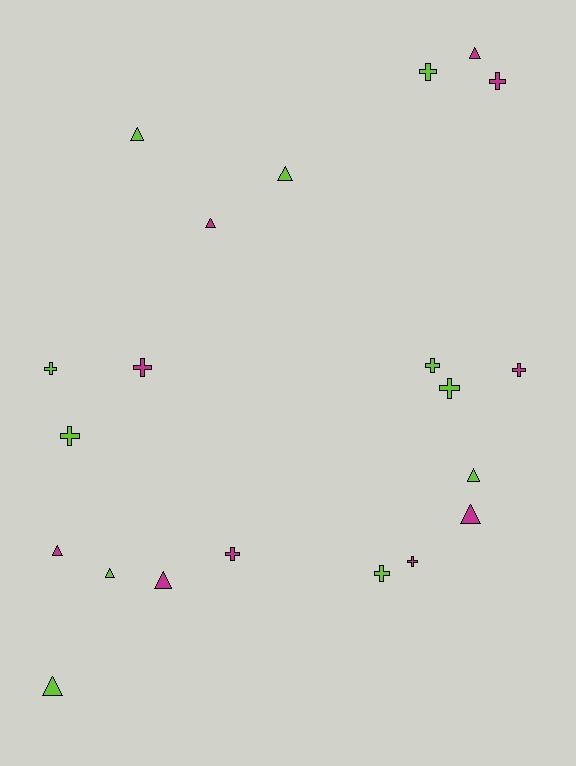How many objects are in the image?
There are 21 objects.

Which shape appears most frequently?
Cross, with 11 objects.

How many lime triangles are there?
There are 5 lime triangles.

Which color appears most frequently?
Lime, with 11 objects.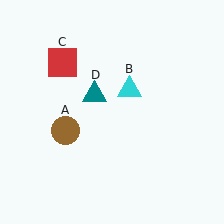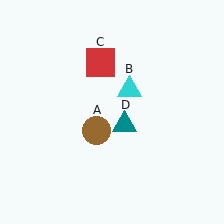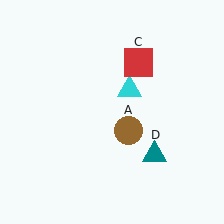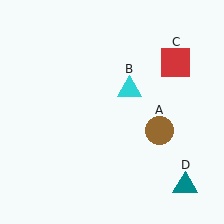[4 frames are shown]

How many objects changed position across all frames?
3 objects changed position: brown circle (object A), red square (object C), teal triangle (object D).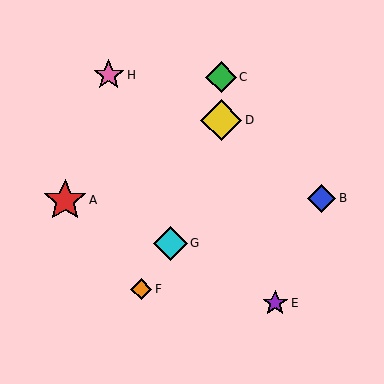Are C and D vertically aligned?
Yes, both are at x≈221.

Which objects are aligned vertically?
Objects C, D are aligned vertically.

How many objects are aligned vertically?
2 objects (C, D) are aligned vertically.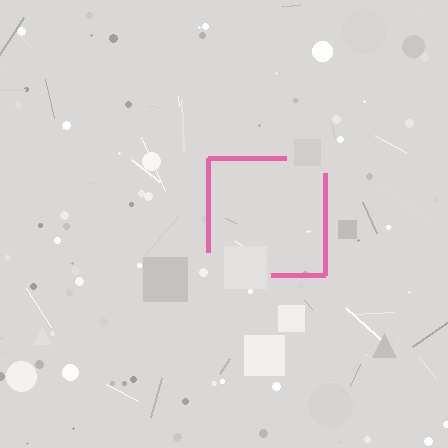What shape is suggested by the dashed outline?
The dashed outline suggests a square.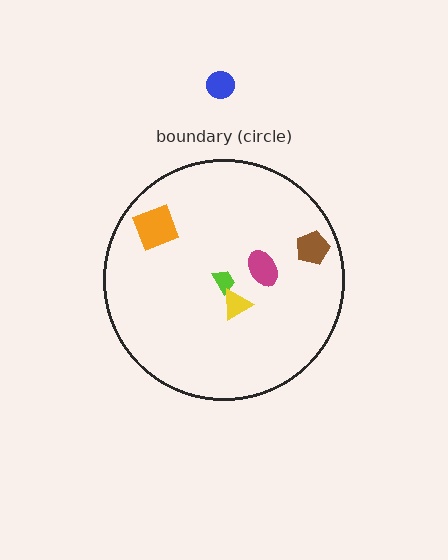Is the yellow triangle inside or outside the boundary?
Inside.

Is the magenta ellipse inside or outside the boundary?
Inside.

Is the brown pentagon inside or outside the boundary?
Inside.